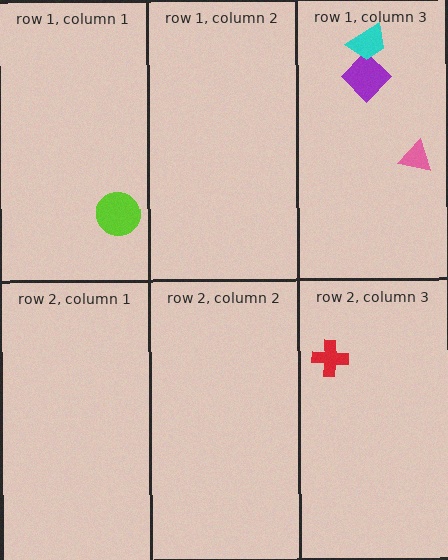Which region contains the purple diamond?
The row 1, column 3 region.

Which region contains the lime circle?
The row 1, column 1 region.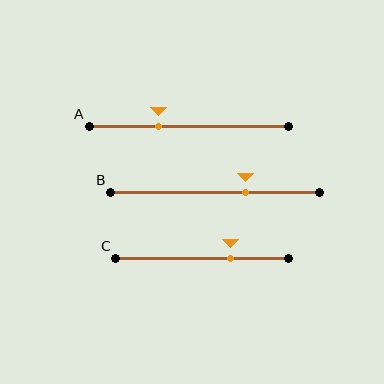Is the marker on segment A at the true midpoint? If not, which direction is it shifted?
No, the marker on segment A is shifted to the left by about 15% of the segment length.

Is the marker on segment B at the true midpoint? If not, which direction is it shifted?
No, the marker on segment B is shifted to the right by about 14% of the segment length.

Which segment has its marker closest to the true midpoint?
Segment B has its marker closest to the true midpoint.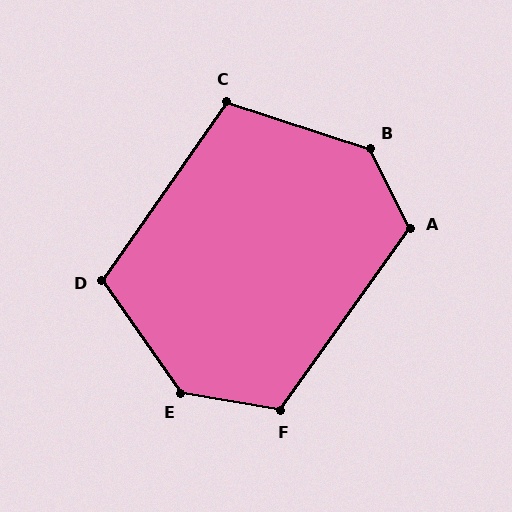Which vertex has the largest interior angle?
E, at approximately 135 degrees.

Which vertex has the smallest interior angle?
C, at approximately 107 degrees.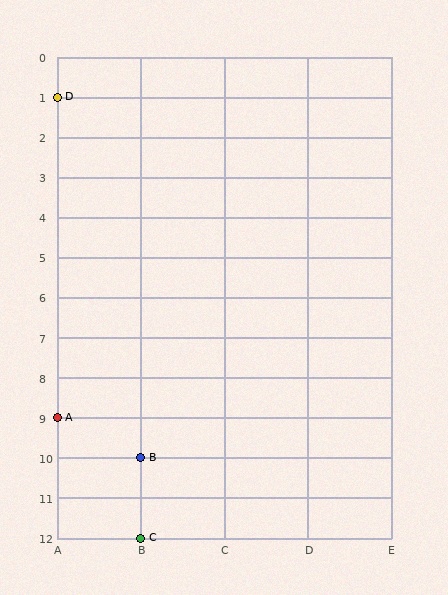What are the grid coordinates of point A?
Point A is at grid coordinates (A, 9).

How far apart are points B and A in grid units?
Points B and A are 1 column and 1 row apart (about 1.4 grid units diagonally).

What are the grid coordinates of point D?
Point D is at grid coordinates (A, 1).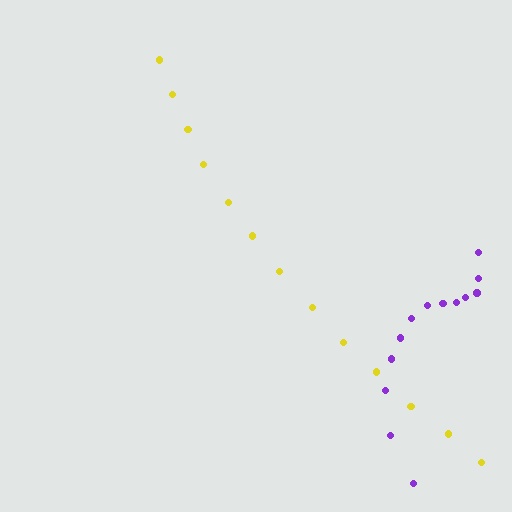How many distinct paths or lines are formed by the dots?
There are 2 distinct paths.